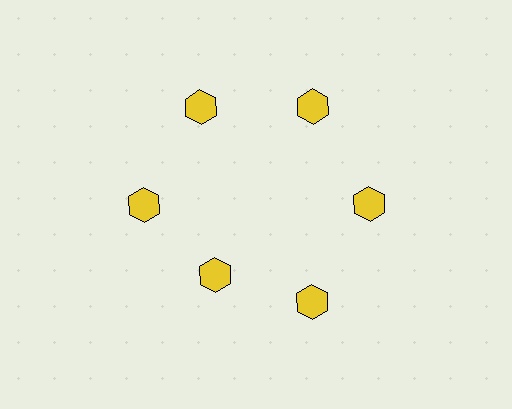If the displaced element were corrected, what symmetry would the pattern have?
It would have 6-fold rotational symmetry — the pattern would map onto itself every 60 degrees.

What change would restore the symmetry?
The symmetry would be restored by moving it outward, back onto the ring so that all 6 hexagons sit at equal angles and equal distance from the center.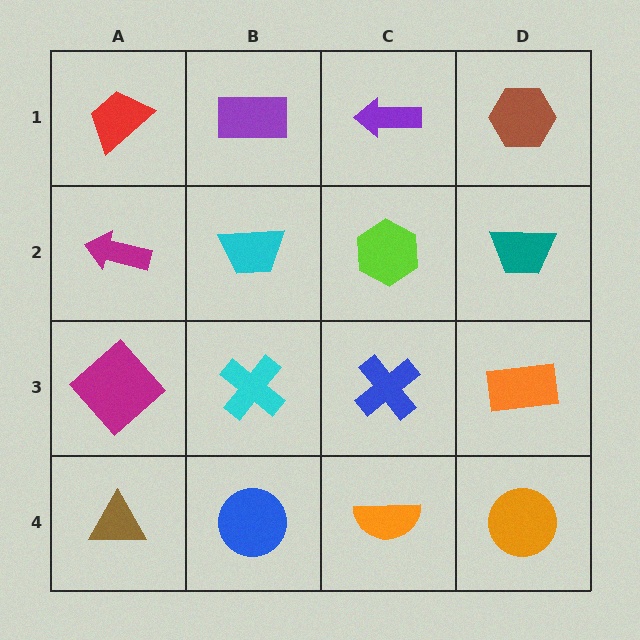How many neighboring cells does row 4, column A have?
2.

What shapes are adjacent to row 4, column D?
An orange rectangle (row 3, column D), an orange semicircle (row 4, column C).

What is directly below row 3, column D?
An orange circle.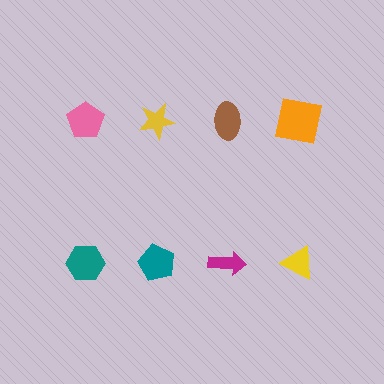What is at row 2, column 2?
A teal pentagon.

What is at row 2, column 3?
A magenta arrow.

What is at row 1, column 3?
A brown ellipse.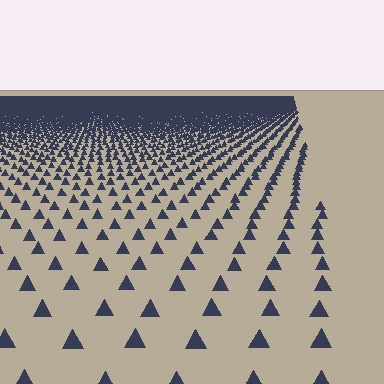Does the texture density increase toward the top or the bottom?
Density increases toward the top.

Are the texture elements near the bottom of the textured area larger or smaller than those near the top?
Larger. Near the bottom, elements are closer to the viewer and appear at a bigger on-screen size.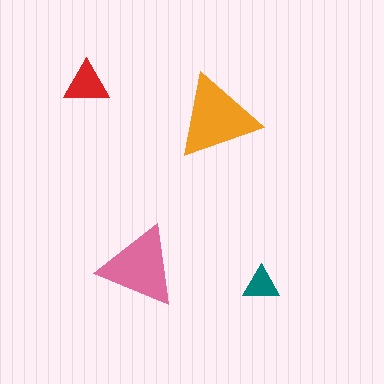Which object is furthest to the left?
The red triangle is leftmost.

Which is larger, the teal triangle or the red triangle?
The red one.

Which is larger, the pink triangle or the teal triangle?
The pink one.